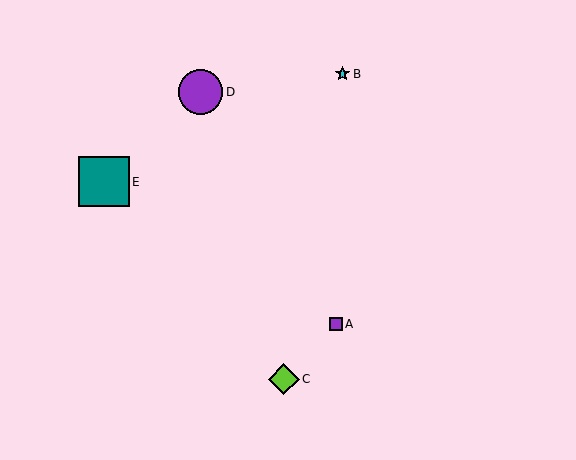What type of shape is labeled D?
Shape D is a purple circle.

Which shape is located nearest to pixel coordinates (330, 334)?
The purple square (labeled A) at (336, 324) is nearest to that location.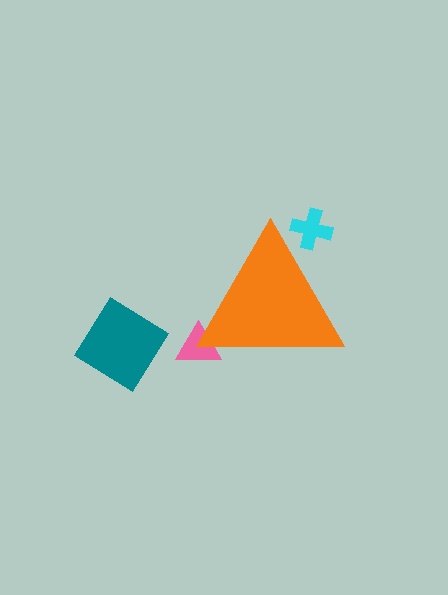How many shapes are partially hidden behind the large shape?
2 shapes are partially hidden.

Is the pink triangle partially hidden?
Yes, the pink triangle is partially hidden behind the orange triangle.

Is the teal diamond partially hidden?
No, the teal diamond is fully visible.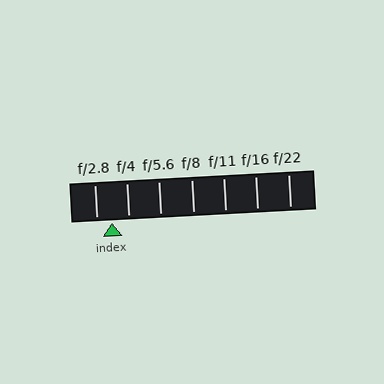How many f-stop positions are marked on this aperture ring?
There are 7 f-stop positions marked.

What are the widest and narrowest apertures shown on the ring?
The widest aperture shown is f/2.8 and the narrowest is f/22.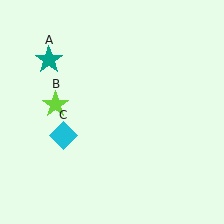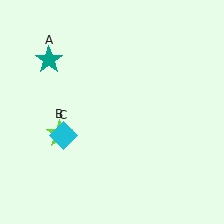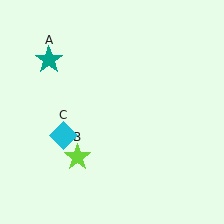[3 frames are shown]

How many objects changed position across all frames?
1 object changed position: lime star (object B).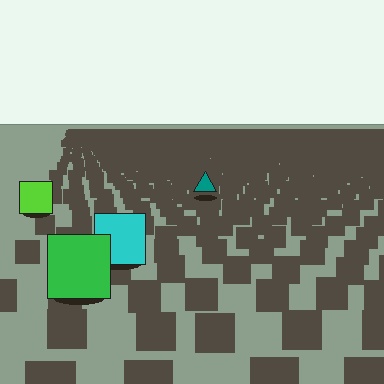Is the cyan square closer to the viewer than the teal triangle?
Yes. The cyan square is closer — you can tell from the texture gradient: the ground texture is coarser near it.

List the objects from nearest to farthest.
From nearest to farthest: the green square, the cyan square, the lime square, the teal triangle.